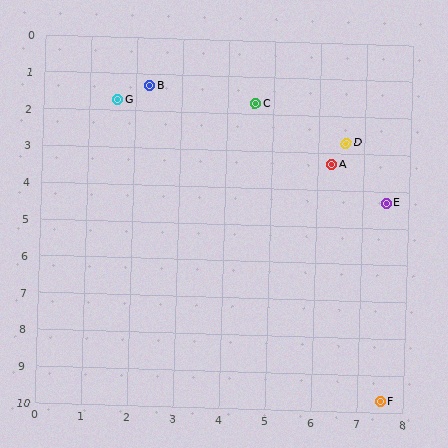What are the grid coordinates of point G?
Point G is at approximately (1.6, 1.7).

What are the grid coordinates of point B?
Point B is at approximately (2.3, 1.3).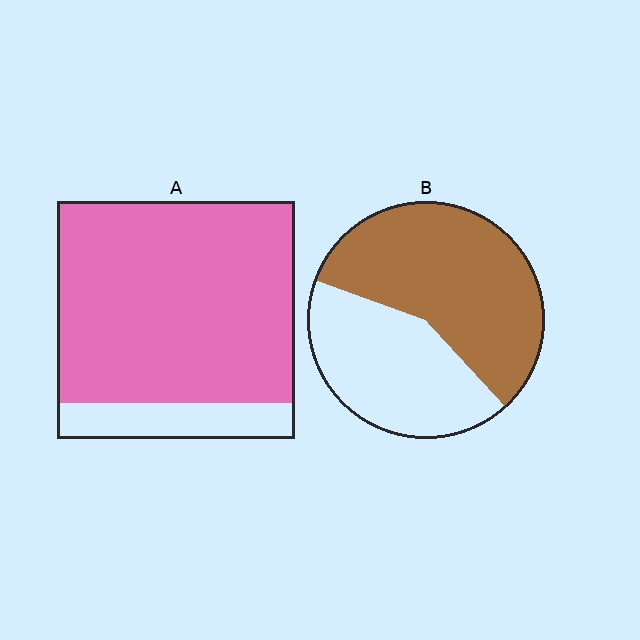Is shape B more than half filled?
Yes.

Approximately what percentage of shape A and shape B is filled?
A is approximately 85% and B is approximately 60%.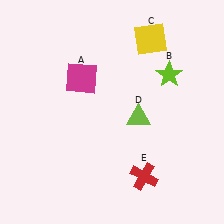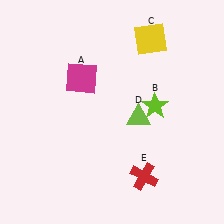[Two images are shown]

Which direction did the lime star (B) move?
The lime star (B) moved down.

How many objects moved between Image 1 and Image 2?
1 object moved between the two images.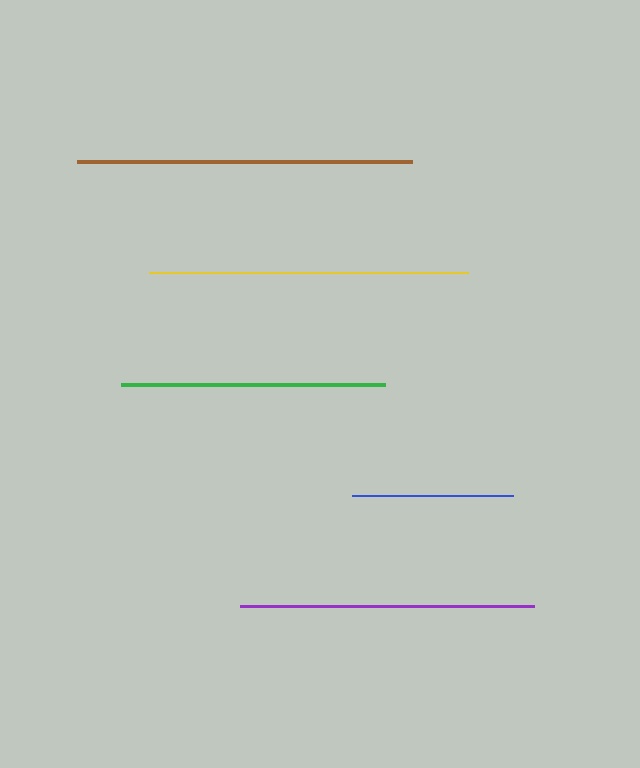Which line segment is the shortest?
The blue line is the shortest at approximately 161 pixels.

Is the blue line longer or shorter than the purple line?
The purple line is longer than the blue line.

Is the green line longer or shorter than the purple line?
The purple line is longer than the green line.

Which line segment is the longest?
The brown line is the longest at approximately 335 pixels.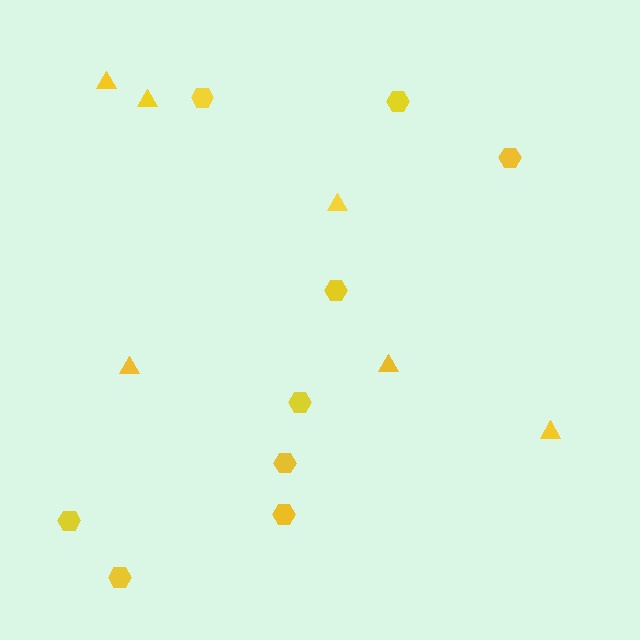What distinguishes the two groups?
There are 2 groups: one group of triangles (6) and one group of hexagons (9).